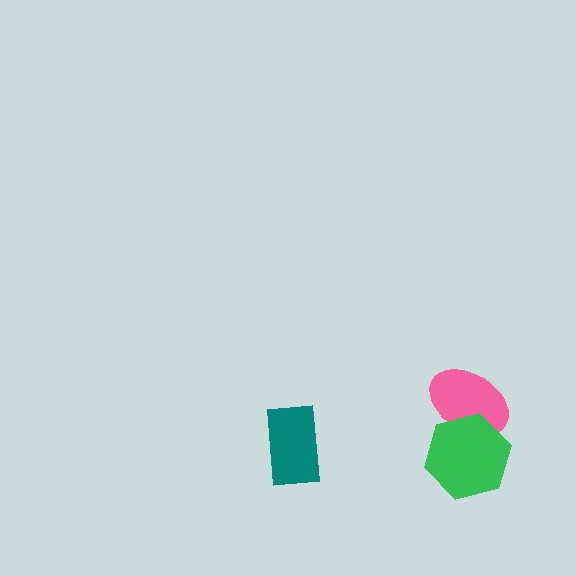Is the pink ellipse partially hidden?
Yes, it is partially covered by another shape.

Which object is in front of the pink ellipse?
The green hexagon is in front of the pink ellipse.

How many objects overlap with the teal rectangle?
0 objects overlap with the teal rectangle.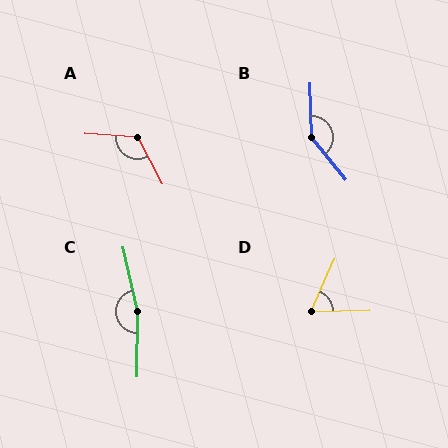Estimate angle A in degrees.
Approximately 121 degrees.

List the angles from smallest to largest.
D (65°), A (121°), B (142°), C (167°).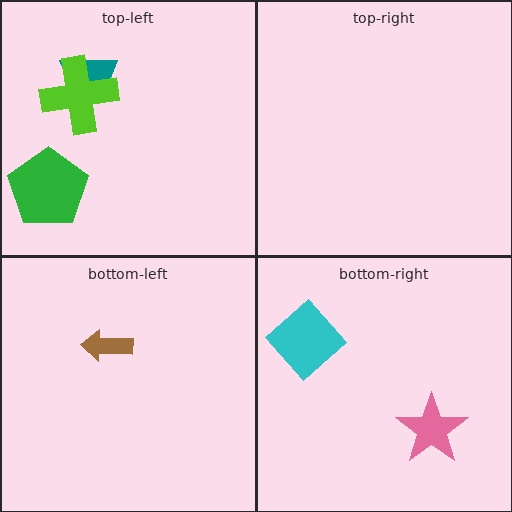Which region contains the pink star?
The bottom-right region.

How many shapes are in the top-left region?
3.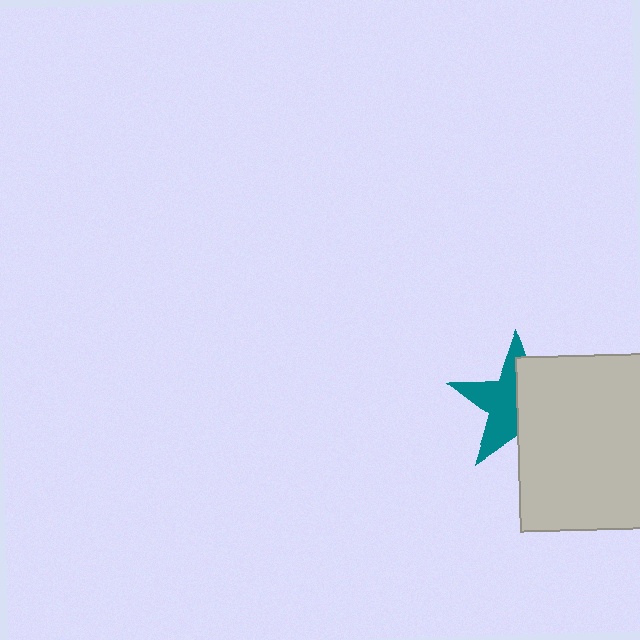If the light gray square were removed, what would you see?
You would see the complete teal star.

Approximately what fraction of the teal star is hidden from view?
Roughly 50% of the teal star is hidden behind the light gray square.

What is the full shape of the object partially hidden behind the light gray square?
The partially hidden object is a teal star.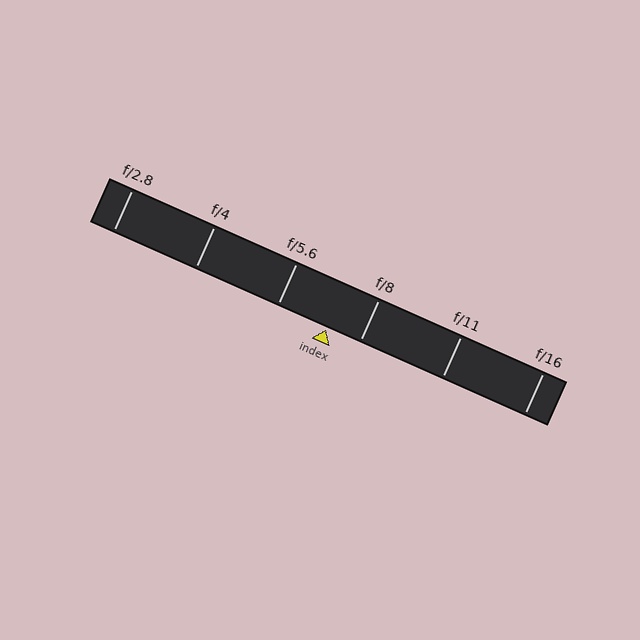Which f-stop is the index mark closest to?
The index mark is closest to f/8.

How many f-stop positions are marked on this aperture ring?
There are 6 f-stop positions marked.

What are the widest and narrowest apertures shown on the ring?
The widest aperture shown is f/2.8 and the narrowest is f/16.